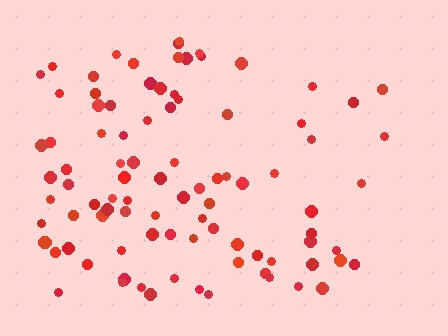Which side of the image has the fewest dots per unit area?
The right.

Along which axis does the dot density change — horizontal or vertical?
Horizontal.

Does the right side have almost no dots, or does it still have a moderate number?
Still a moderate number, just noticeably fewer than the left.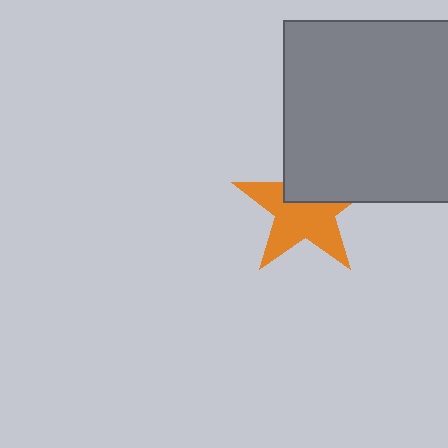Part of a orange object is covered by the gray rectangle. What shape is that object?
It is a star.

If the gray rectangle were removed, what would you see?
You would see the complete orange star.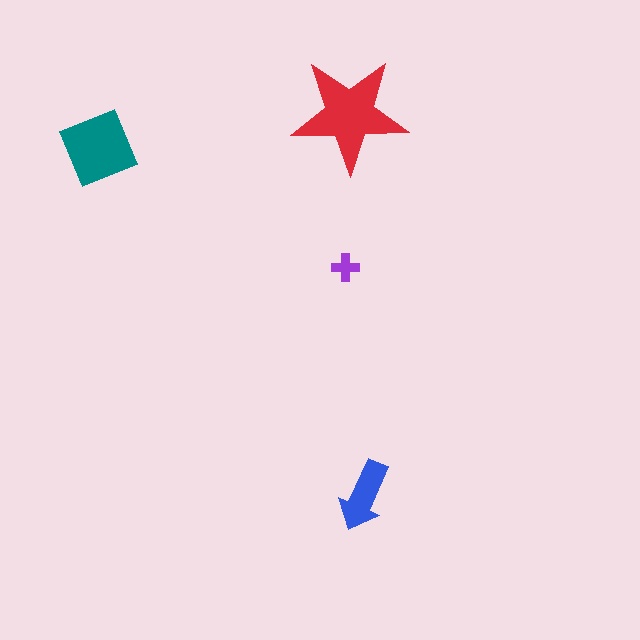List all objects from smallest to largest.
The purple cross, the blue arrow, the teal diamond, the red star.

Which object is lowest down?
The blue arrow is bottommost.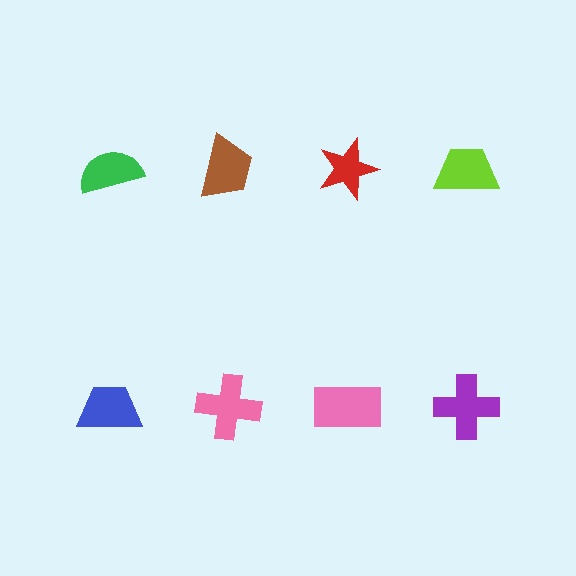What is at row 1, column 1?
A green semicircle.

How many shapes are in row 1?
4 shapes.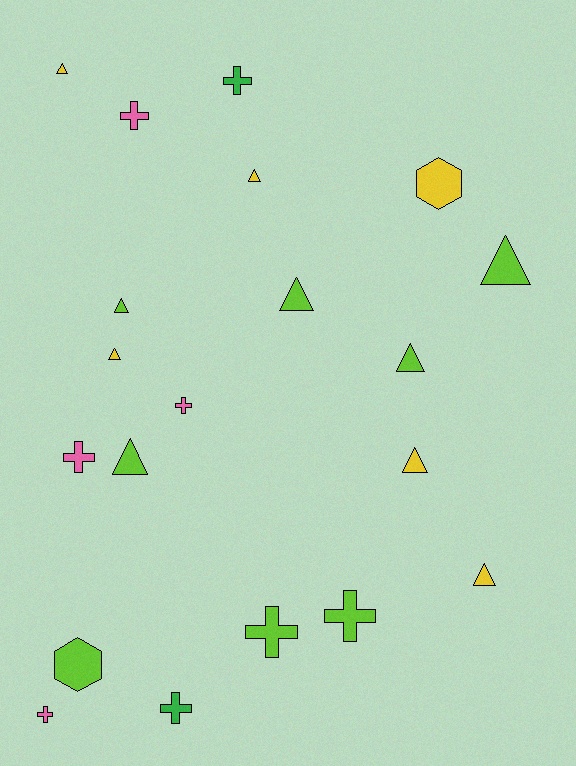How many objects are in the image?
There are 20 objects.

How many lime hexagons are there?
There is 1 lime hexagon.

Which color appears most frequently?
Lime, with 8 objects.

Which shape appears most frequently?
Triangle, with 10 objects.